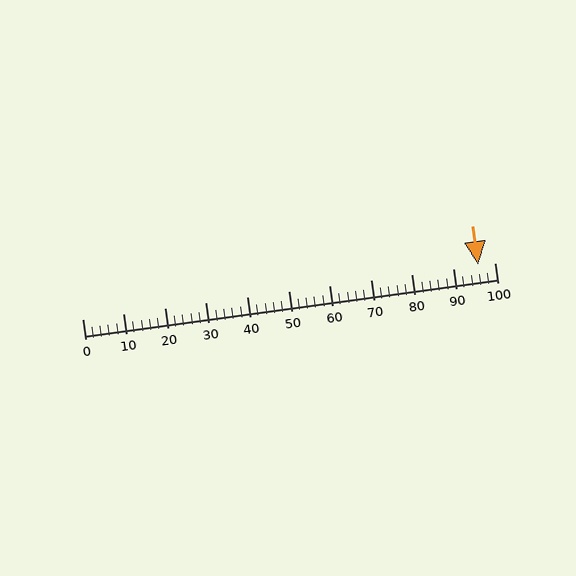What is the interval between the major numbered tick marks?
The major tick marks are spaced 10 units apart.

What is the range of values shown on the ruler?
The ruler shows values from 0 to 100.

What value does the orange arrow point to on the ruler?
The orange arrow points to approximately 96.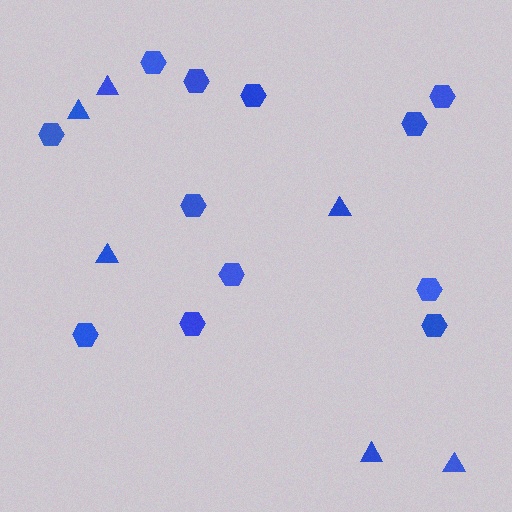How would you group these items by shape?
There are 2 groups: one group of hexagons (12) and one group of triangles (6).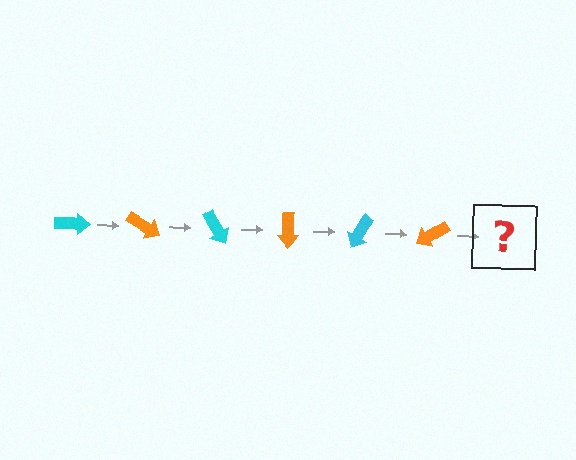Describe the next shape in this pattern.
It should be a cyan arrow, rotated 180 degrees from the start.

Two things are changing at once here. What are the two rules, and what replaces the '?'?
The two rules are that it rotates 30 degrees each step and the color cycles through cyan and orange. The '?' should be a cyan arrow, rotated 180 degrees from the start.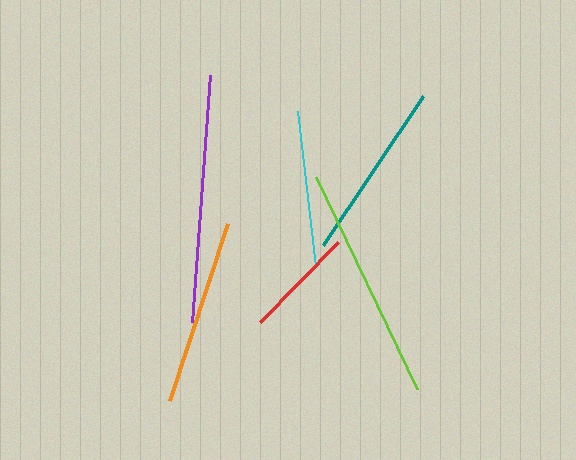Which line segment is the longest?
The purple line is the longest at approximately 247 pixels.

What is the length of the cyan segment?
The cyan segment is approximately 156 pixels long.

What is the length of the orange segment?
The orange segment is approximately 186 pixels long.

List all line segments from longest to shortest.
From longest to shortest: purple, lime, orange, teal, cyan, red.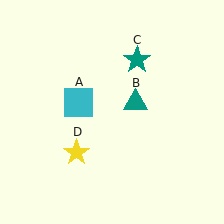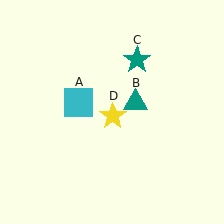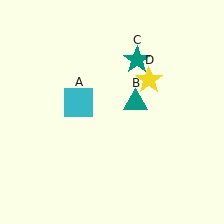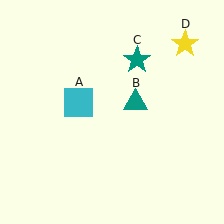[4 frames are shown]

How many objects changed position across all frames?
1 object changed position: yellow star (object D).